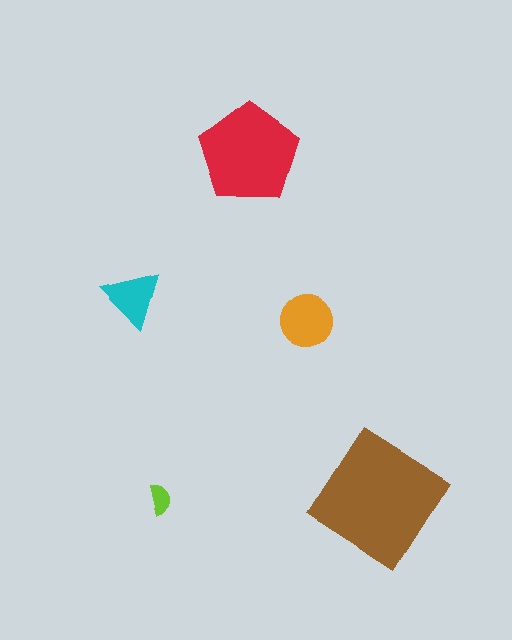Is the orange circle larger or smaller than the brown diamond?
Smaller.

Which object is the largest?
The brown diamond.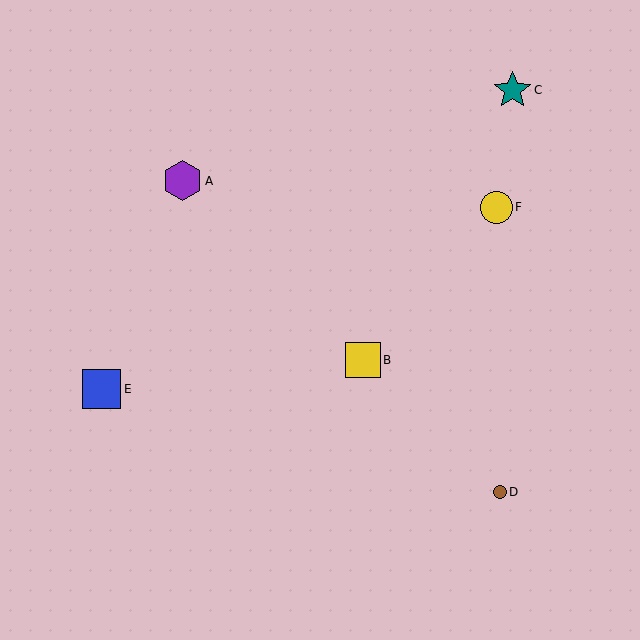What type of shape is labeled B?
Shape B is a yellow square.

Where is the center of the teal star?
The center of the teal star is at (512, 90).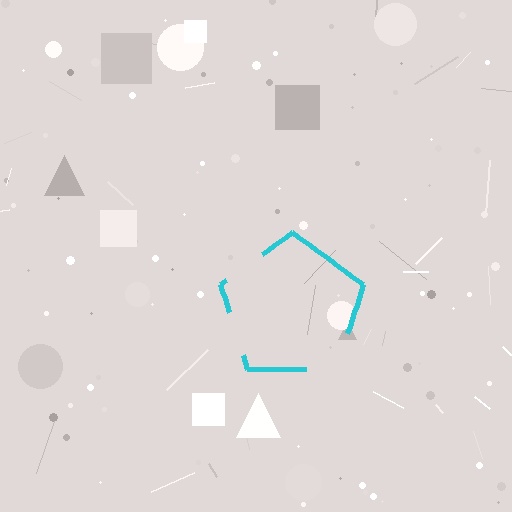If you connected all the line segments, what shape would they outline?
They would outline a pentagon.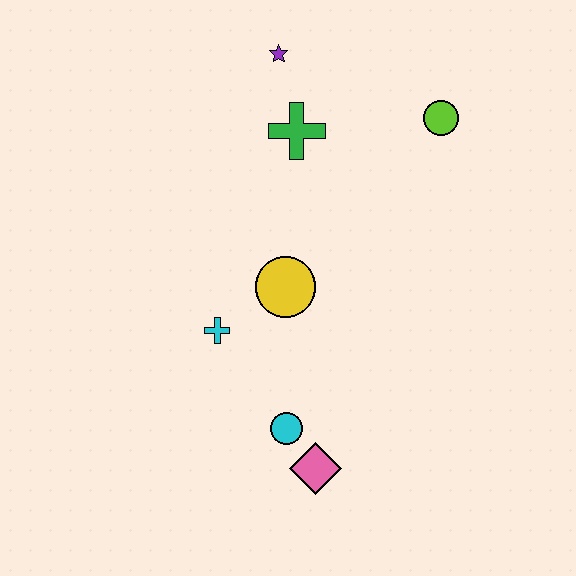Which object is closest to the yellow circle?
The cyan cross is closest to the yellow circle.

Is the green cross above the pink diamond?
Yes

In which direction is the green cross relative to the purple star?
The green cross is below the purple star.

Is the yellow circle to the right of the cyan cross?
Yes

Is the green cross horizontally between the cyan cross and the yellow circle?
No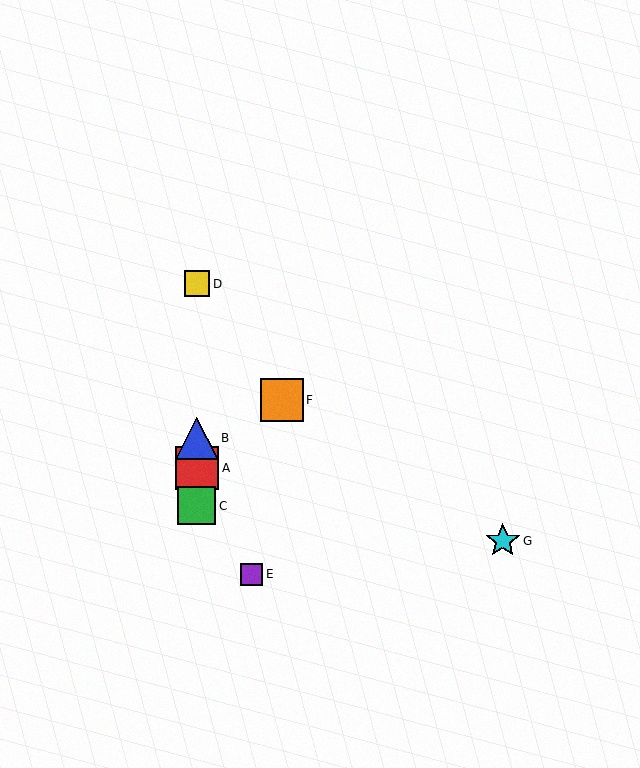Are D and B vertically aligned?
Yes, both are at x≈197.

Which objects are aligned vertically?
Objects A, B, C, D are aligned vertically.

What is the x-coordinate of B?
Object B is at x≈197.